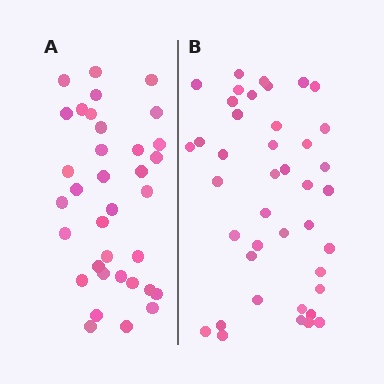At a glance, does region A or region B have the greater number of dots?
Region B (the right region) has more dots.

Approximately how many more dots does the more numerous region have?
Region B has about 6 more dots than region A.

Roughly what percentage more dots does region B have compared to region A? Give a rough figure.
About 15% more.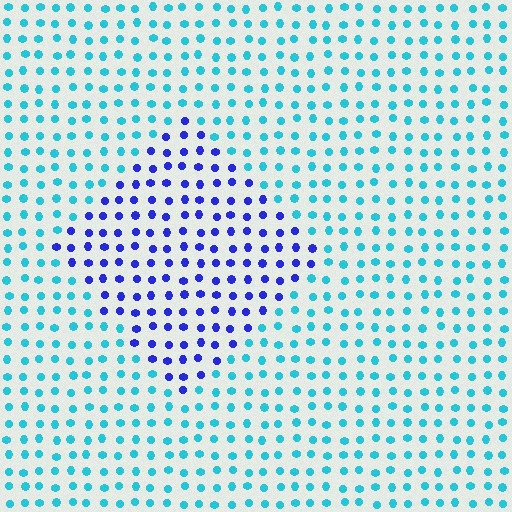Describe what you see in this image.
The image is filled with small cyan elements in a uniform arrangement. A diamond-shaped region is visible where the elements are tinted to a slightly different hue, forming a subtle color boundary.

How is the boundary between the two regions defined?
The boundary is defined purely by a slight shift in hue (about 54 degrees). Spacing, size, and orientation are identical on both sides.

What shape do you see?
I see a diamond.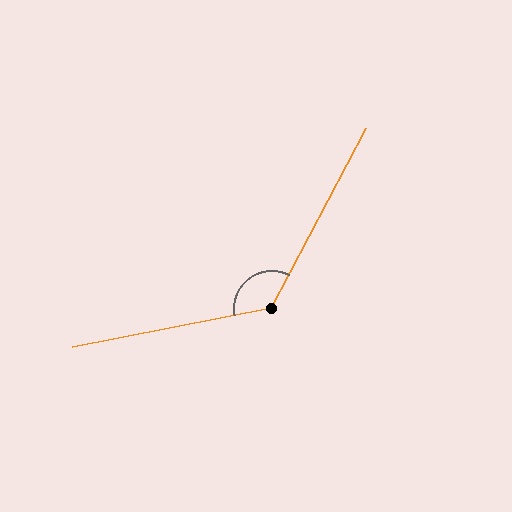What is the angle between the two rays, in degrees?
Approximately 129 degrees.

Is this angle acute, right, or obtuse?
It is obtuse.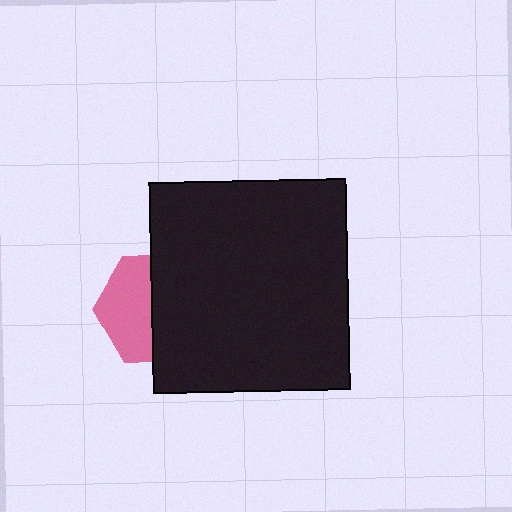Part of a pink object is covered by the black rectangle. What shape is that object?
It is a hexagon.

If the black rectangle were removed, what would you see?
You would see the complete pink hexagon.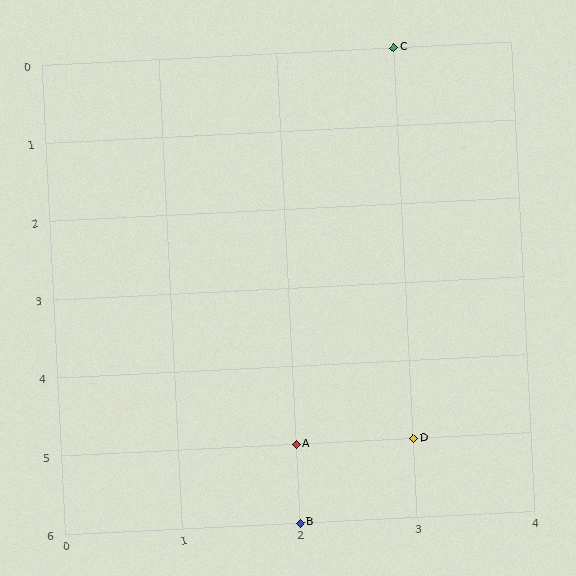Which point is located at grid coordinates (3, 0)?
Point C is at (3, 0).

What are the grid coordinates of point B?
Point B is at grid coordinates (2, 6).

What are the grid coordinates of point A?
Point A is at grid coordinates (2, 5).